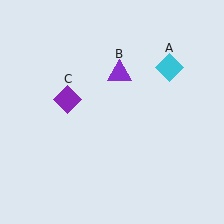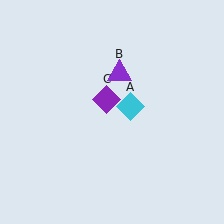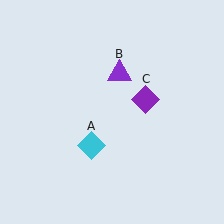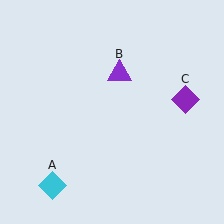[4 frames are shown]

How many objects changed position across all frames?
2 objects changed position: cyan diamond (object A), purple diamond (object C).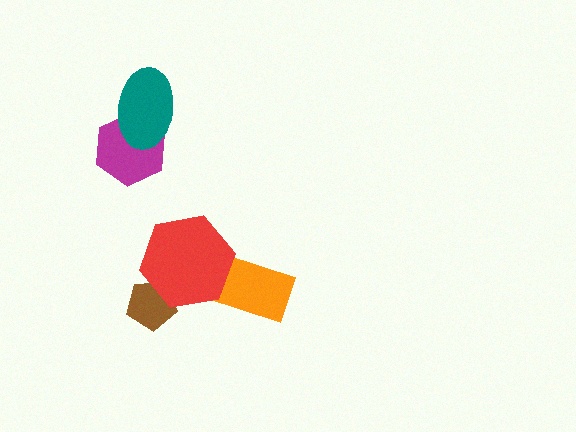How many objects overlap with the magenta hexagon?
1 object overlaps with the magenta hexagon.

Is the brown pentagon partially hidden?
Yes, it is partially covered by another shape.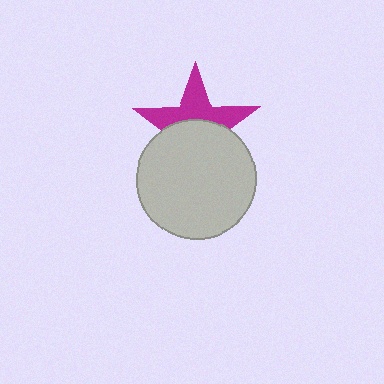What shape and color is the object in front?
The object in front is a light gray circle.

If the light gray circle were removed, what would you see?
You would see the complete magenta star.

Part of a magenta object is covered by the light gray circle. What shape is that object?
It is a star.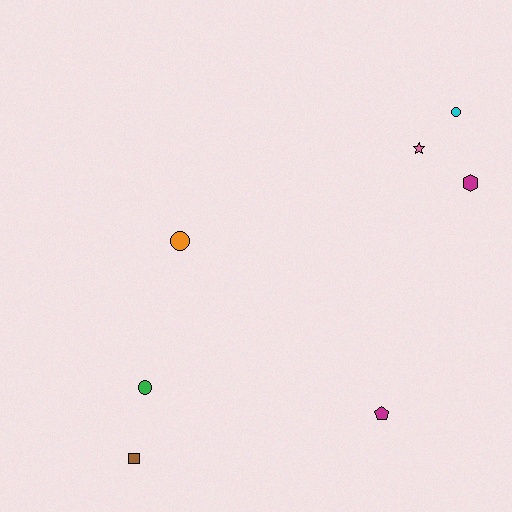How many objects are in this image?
There are 7 objects.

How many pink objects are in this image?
There is 1 pink object.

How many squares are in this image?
There is 1 square.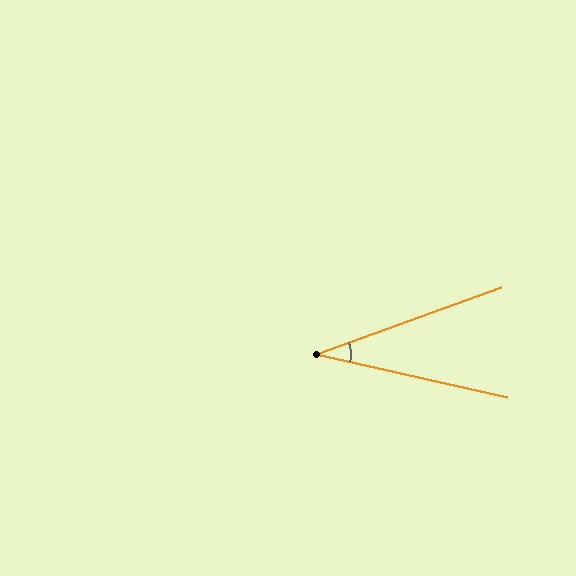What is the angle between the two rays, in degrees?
Approximately 33 degrees.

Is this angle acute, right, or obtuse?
It is acute.